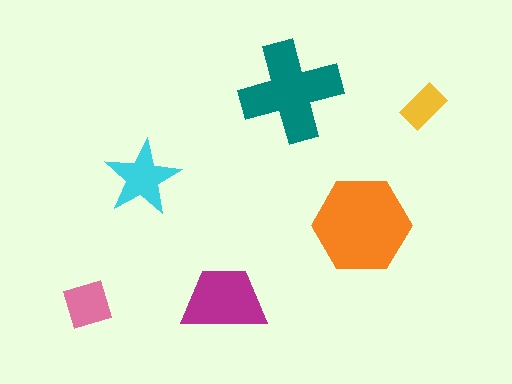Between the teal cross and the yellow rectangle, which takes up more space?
The teal cross.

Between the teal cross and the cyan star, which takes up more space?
The teal cross.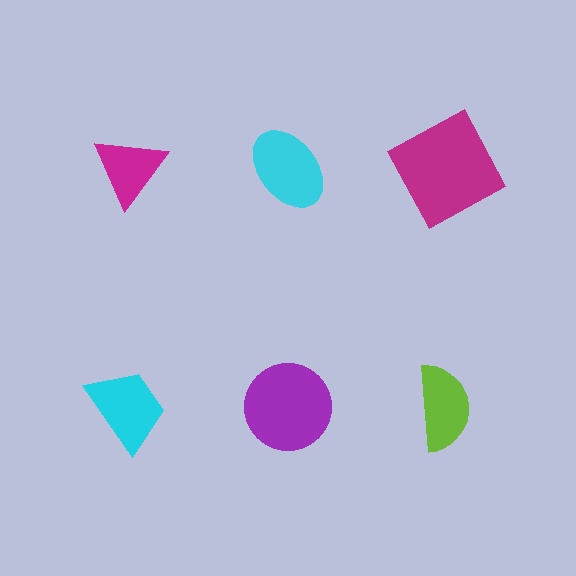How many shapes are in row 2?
3 shapes.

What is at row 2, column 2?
A purple circle.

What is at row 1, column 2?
A cyan ellipse.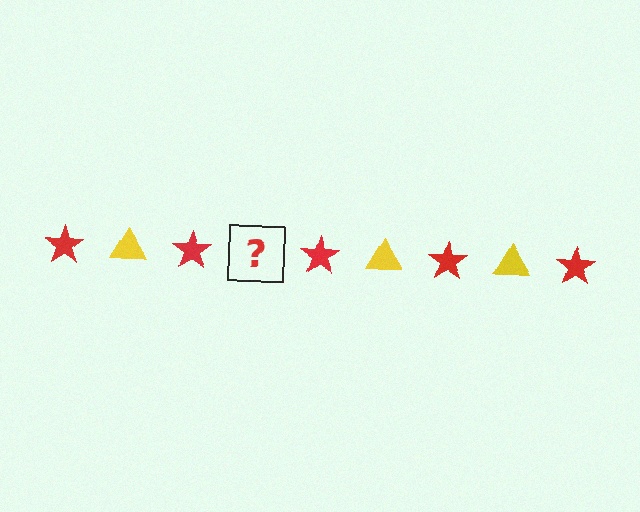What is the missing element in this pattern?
The missing element is a yellow triangle.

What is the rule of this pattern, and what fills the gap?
The rule is that the pattern alternates between red star and yellow triangle. The gap should be filled with a yellow triangle.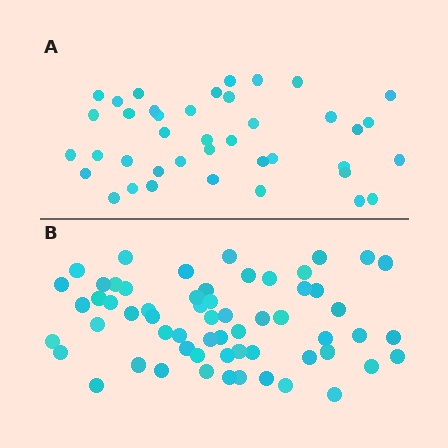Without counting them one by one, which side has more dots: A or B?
Region B (the bottom region) has more dots.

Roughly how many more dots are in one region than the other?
Region B has approximately 20 more dots than region A.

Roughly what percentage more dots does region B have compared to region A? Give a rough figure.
About 50% more.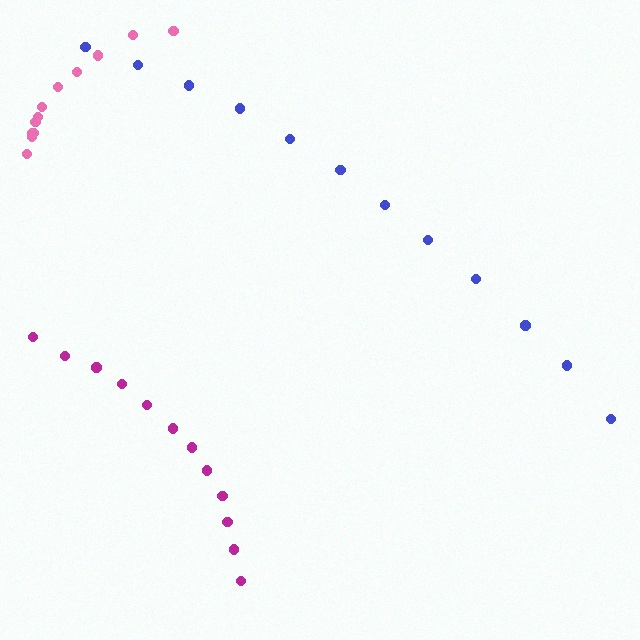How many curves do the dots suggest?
There are 3 distinct paths.